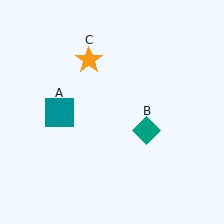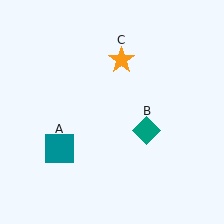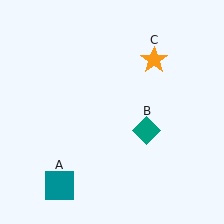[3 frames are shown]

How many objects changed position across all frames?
2 objects changed position: teal square (object A), orange star (object C).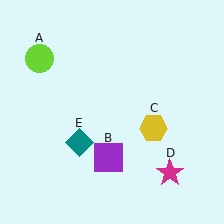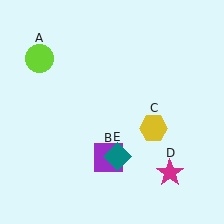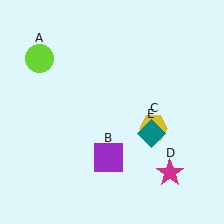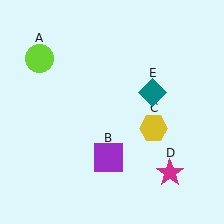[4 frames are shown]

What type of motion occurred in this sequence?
The teal diamond (object E) rotated counterclockwise around the center of the scene.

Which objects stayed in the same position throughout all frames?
Lime circle (object A) and purple square (object B) and yellow hexagon (object C) and magenta star (object D) remained stationary.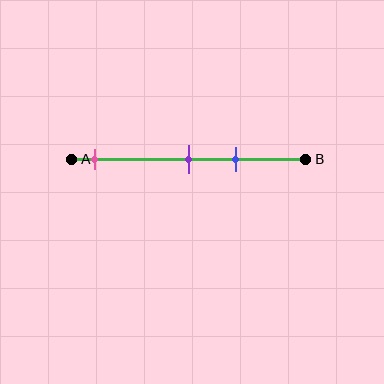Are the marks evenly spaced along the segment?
No, the marks are not evenly spaced.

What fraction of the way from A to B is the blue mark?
The blue mark is approximately 70% (0.7) of the way from A to B.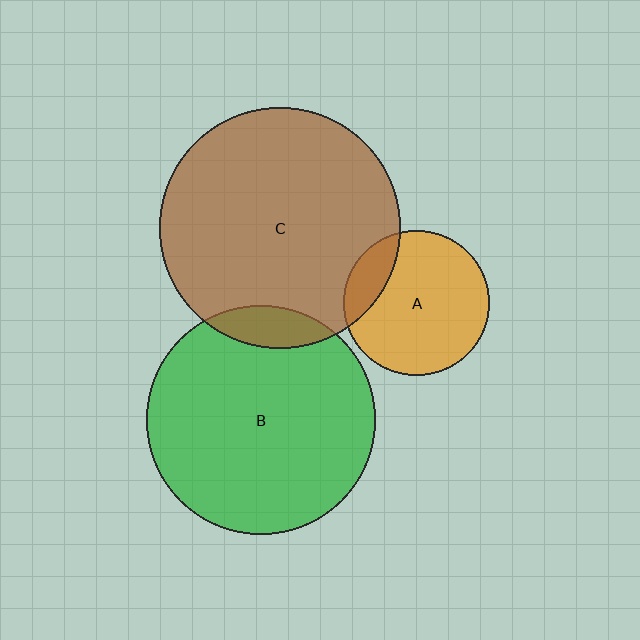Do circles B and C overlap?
Yes.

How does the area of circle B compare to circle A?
Approximately 2.5 times.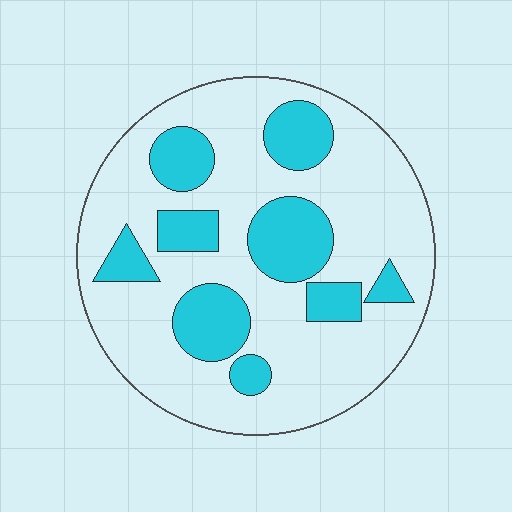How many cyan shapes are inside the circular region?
9.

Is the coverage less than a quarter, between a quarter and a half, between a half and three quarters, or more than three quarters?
Between a quarter and a half.